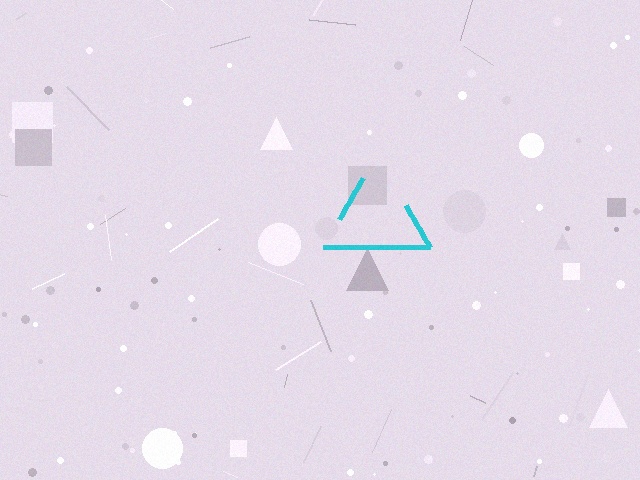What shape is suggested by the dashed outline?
The dashed outline suggests a triangle.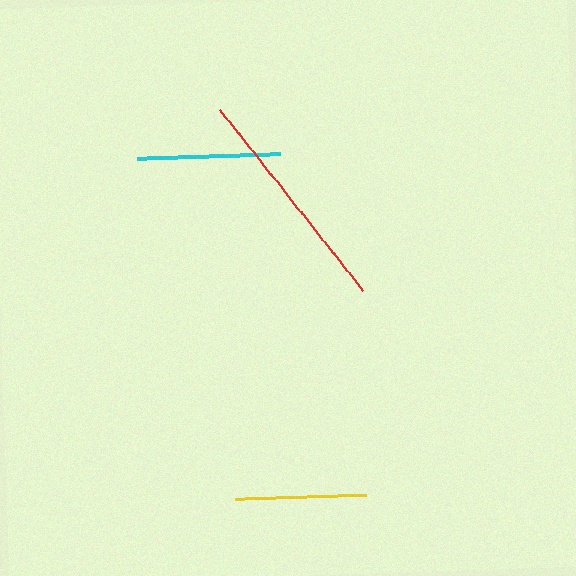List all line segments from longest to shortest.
From longest to shortest: red, cyan, yellow.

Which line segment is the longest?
The red line is the longest at approximately 230 pixels.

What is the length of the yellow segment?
The yellow segment is approximately 131 pixels long.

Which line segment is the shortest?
The yellow line is the shortest at approximately 131 pixels.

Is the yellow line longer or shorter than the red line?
The red line is longer than the yellow line.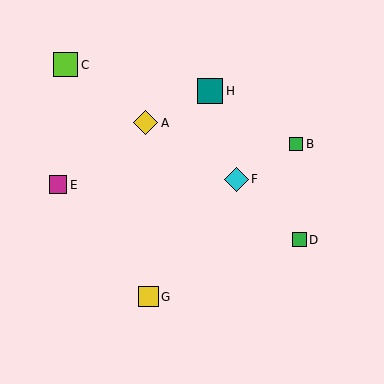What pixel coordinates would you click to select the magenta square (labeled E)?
Click at (58, 185) to select the magenta square E.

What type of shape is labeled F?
Shape F is a cyan diamond.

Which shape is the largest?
The teal square (labeled H) is the largest.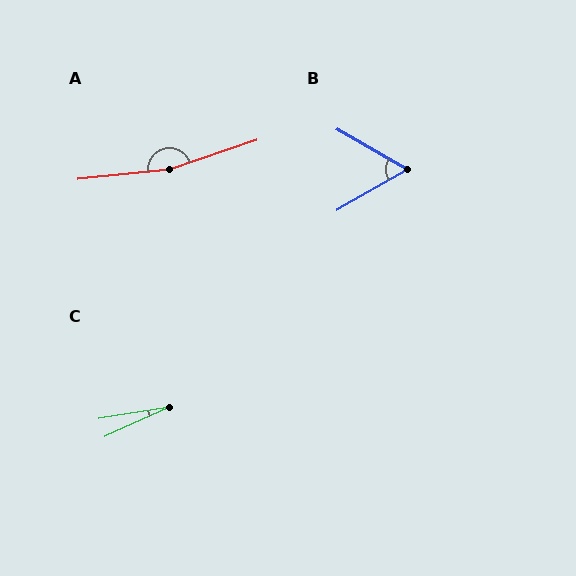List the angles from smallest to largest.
C (16°), B (60°), A (168°).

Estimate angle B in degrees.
Approximately 60 degrees.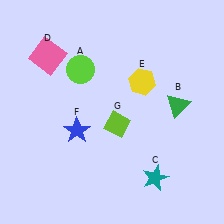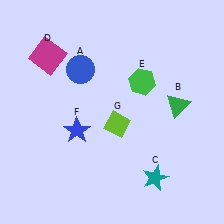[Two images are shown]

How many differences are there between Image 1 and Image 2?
There are 3 differences between the two images.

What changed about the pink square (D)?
In Image 1, D is pink. In Image 2, it changed to magenta.